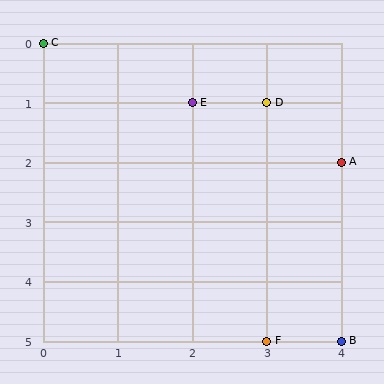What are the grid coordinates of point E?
Point E is at grid coordinates (2, 1).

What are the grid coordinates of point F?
Point F is at grid coordinates (3, 5).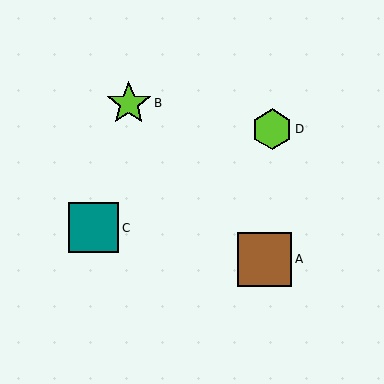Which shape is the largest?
The brown square (labeled A) is the largest.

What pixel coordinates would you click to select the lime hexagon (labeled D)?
Click at (272, 129) to select the lime hexagon D.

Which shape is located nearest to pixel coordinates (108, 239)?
The teal square (labeled C) at (94, 228) is nearest to that location.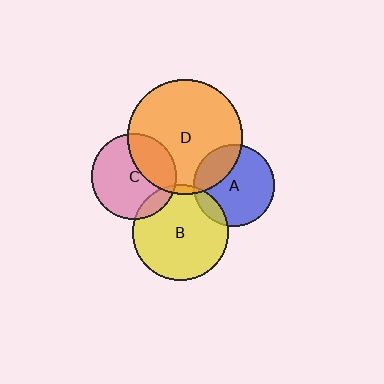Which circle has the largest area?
Circle D (orange).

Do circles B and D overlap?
Yes.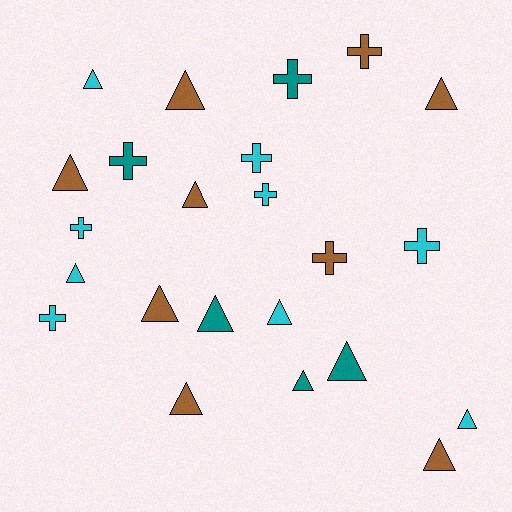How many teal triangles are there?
There are 3 teal triangles.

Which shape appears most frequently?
Triangle, with 14 objects.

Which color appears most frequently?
Cyan, with 9 objects.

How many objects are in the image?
There are 23 objects.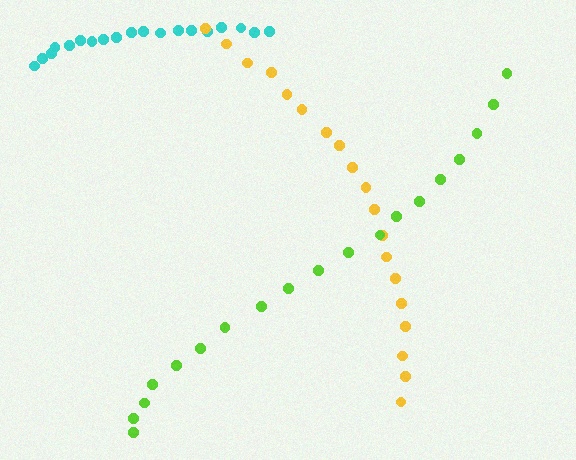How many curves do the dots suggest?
There are 3 distinct paths.